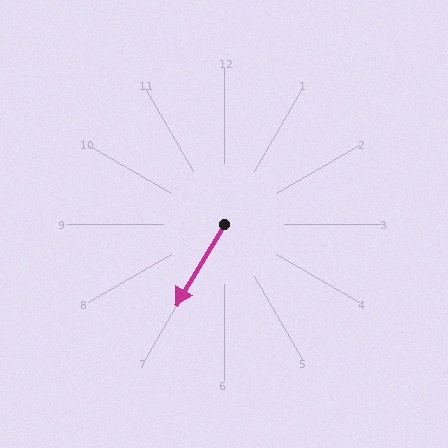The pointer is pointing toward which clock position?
Roughly 7 o'clock.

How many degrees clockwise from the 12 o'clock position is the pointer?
Approximately 211 degrees.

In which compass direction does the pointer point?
Southwest.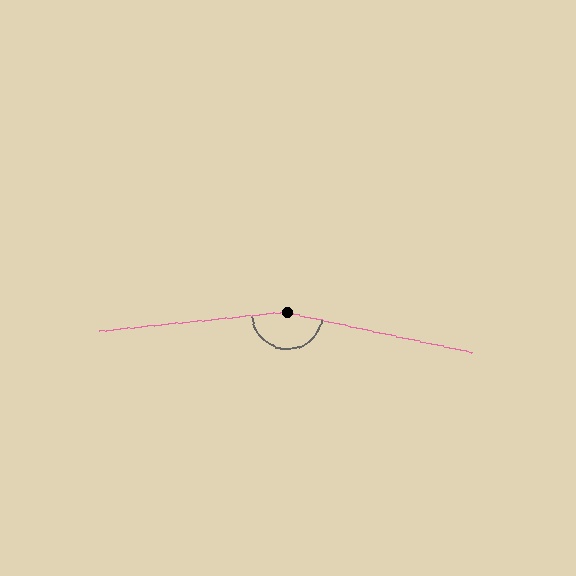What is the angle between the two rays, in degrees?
Approximately 162 degrees.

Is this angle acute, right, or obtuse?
It is obtuse.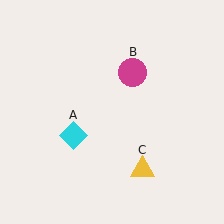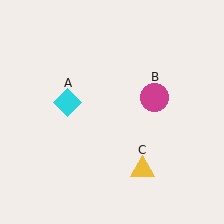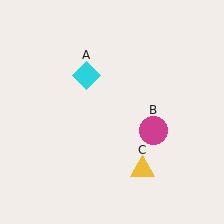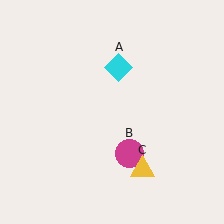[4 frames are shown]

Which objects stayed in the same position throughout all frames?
Yellow triangle (object C) remained stationary.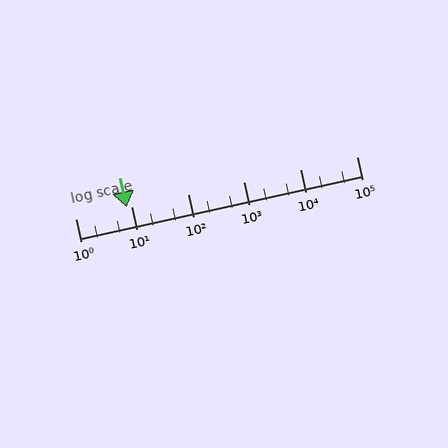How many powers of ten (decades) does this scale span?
The scale spans 5 decades, from 1 to 100000.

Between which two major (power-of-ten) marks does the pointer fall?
The pointer is between 1 and 10.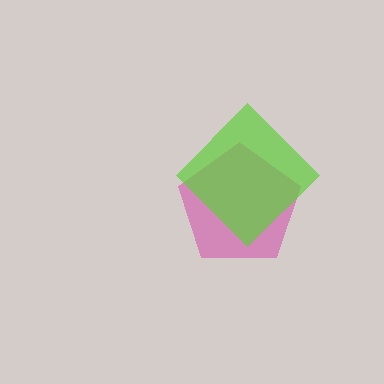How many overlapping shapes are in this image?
There are 2 overlapping shapes in the image.